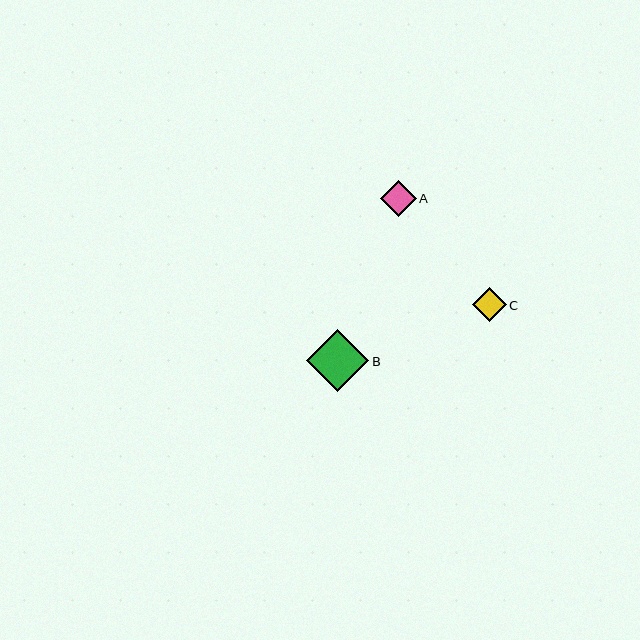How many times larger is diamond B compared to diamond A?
Diamond B is approximately 1.7 times the size of diamond A.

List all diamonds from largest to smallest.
From largest to smallest: B, A, C.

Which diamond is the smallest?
Diamond C is the smallest with a size of approximately 34 pixels.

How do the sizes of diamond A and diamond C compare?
Diamond A and diamond C are approximately the same size.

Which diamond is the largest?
Diamond B is the largest with a size of approximately 62 pixels.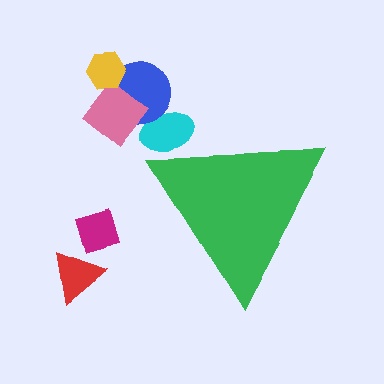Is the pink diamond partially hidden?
No, the pink diamond is fully visible.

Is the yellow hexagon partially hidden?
No, the yellow hexagon is fully visible.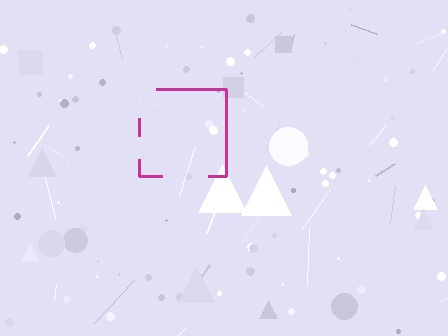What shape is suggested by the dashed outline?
The dashed outline suggests a square.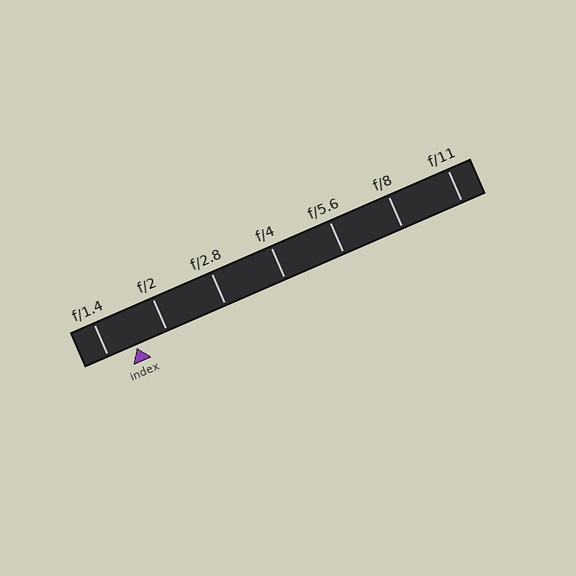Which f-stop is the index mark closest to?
The index mark is closest to f/1.4.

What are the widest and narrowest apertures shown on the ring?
The widest aperture shown is f/1.4 and the narrowest is f/11.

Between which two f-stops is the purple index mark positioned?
The index mark is between f/1.4 and f/2.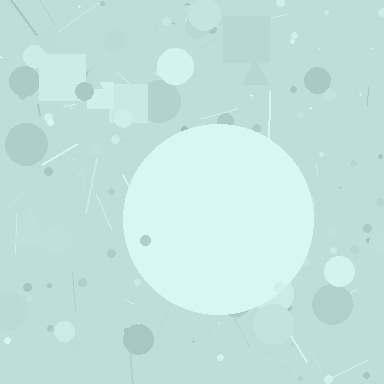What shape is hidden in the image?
A circle is hidden in the image.